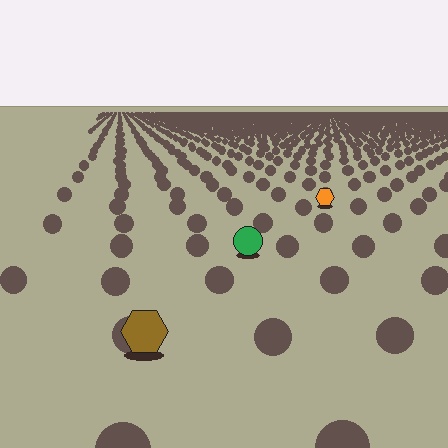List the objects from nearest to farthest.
From nearest to farthest: the brown hexagon, the green circle, the orange hexagon.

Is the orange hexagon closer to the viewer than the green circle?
No. The green circle is closer — you can tell from the texture gradient: the ground texture is coarser near it.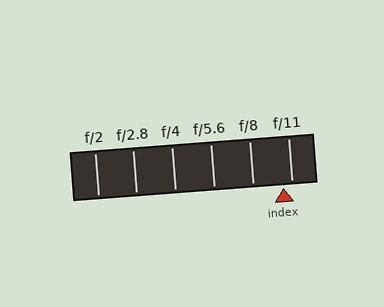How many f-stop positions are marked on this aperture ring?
There are 6 f-stop positions marked.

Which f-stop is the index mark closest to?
The index mark is closest to f/11.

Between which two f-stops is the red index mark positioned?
The index mark is between f/8 and f/11.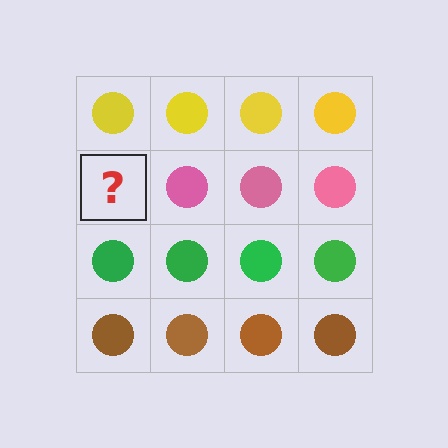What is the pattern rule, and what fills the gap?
The rule is that each row has a consistent color. The gap should be filled with a pink circle.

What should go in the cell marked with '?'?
The missing cell should contain a pink circle.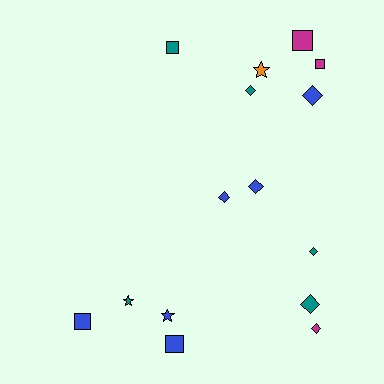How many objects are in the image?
There are 15 objects.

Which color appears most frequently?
Blue, with 6 objects.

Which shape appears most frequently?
Diamond, with 7 objects.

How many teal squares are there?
There is 1 teal square.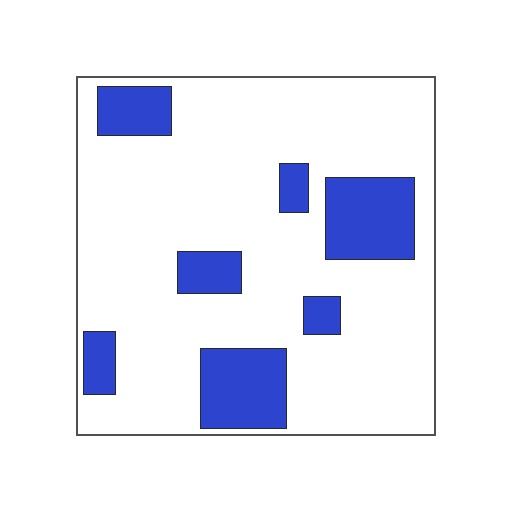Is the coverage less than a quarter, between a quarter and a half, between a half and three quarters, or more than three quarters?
Less than a quarter.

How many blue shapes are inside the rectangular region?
7.